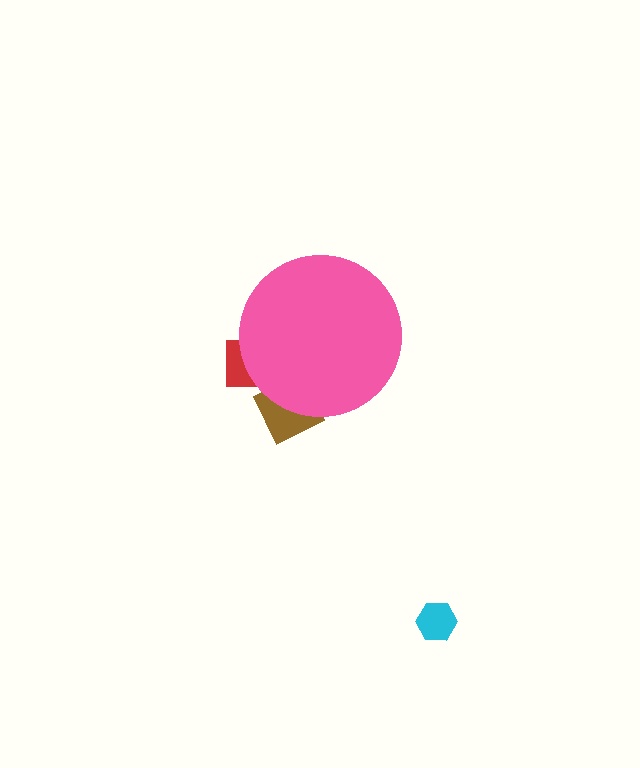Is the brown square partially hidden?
Yes, the brown square is partially hidden behind the pink circle.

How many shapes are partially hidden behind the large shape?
2 shapes are partially hidden.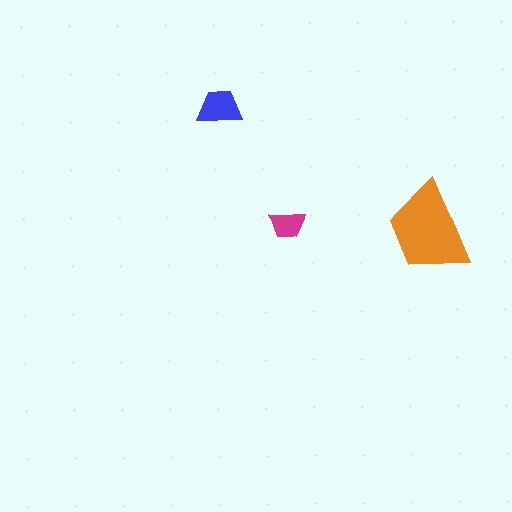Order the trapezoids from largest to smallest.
the orange one, the blue one, the magenta one.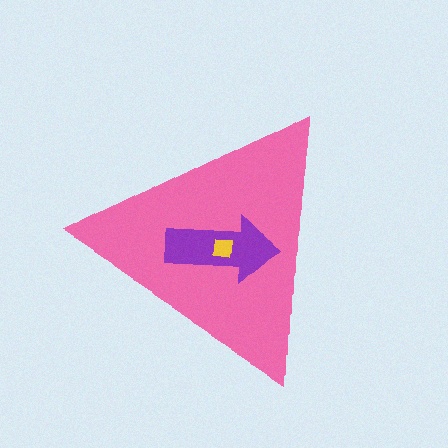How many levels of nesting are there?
3.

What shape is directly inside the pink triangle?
The purple arrow.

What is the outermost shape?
The pink triangle.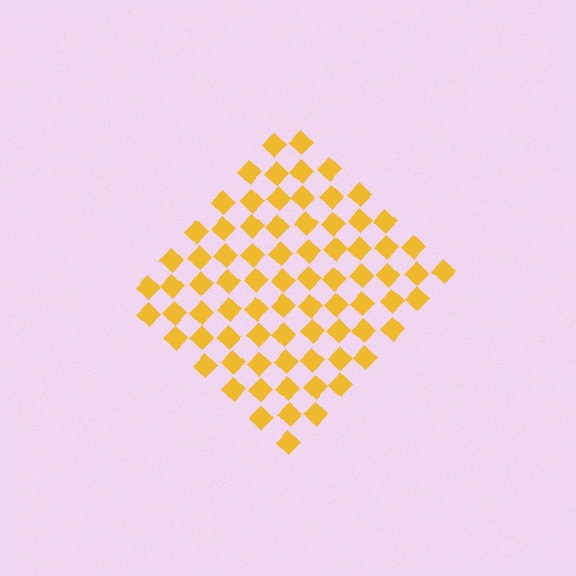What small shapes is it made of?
It is made of small diamonds.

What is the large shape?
The large shape is a diamond.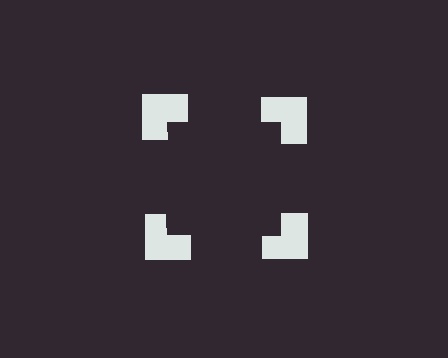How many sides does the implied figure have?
4 sides.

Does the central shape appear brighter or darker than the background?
It typically appears slightly darker than the background, even though no actual brightness change is drawn.